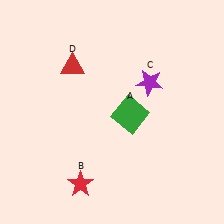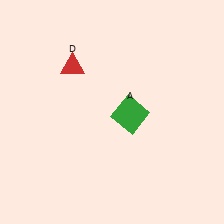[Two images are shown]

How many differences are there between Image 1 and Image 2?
There are 2 differences between the two images.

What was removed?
The purple star (C), the red star (B) were removed in Image 2.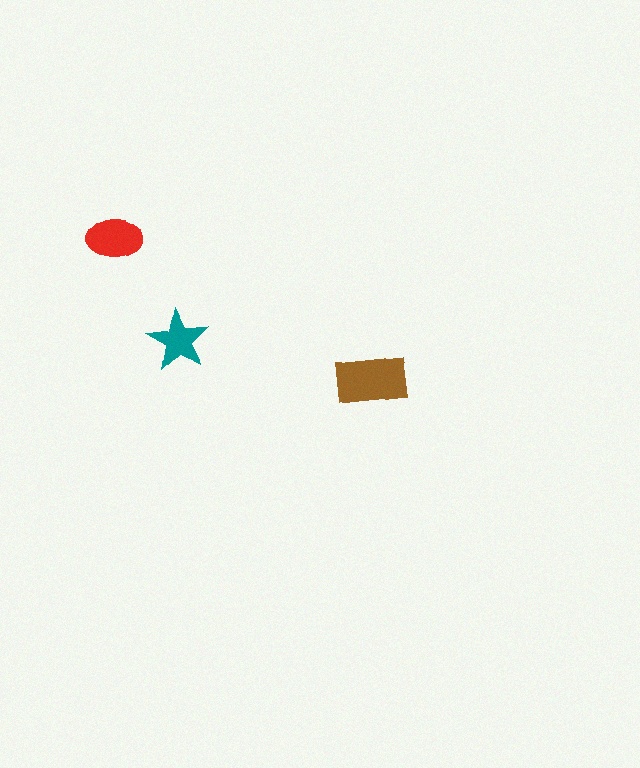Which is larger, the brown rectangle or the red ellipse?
The brown rectangle.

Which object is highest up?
The red ellipse is topmost.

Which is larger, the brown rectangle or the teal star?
The brown rectangle.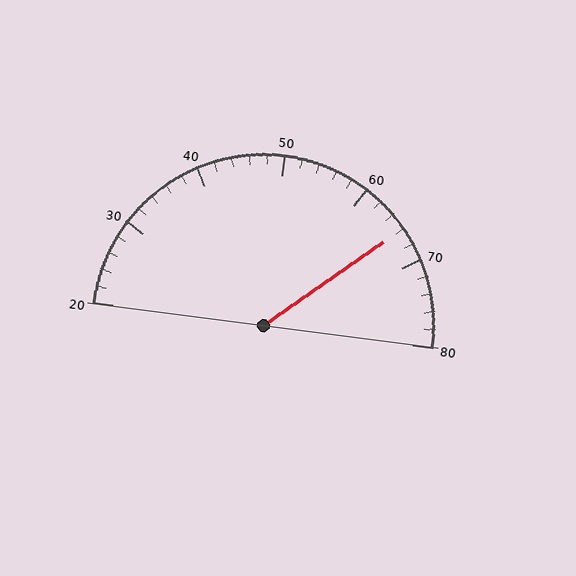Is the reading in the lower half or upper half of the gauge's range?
The reading is in the upper half of the range (20 to 80).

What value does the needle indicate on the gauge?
The needle indicates approximately 66.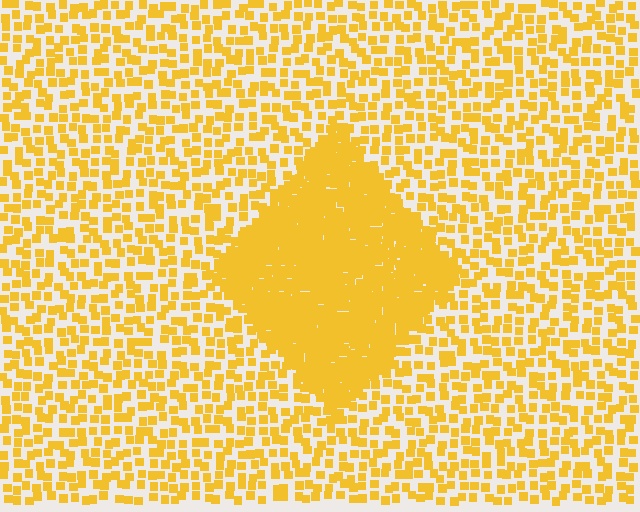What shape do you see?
I see a diamond.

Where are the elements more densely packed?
The elements are more densely packed inside the diamond boundary.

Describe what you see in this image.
The image contains small yellow elements arranged at two different densities. A diamond-shaped region is visible where the elements are more densely packed than the surrounding area.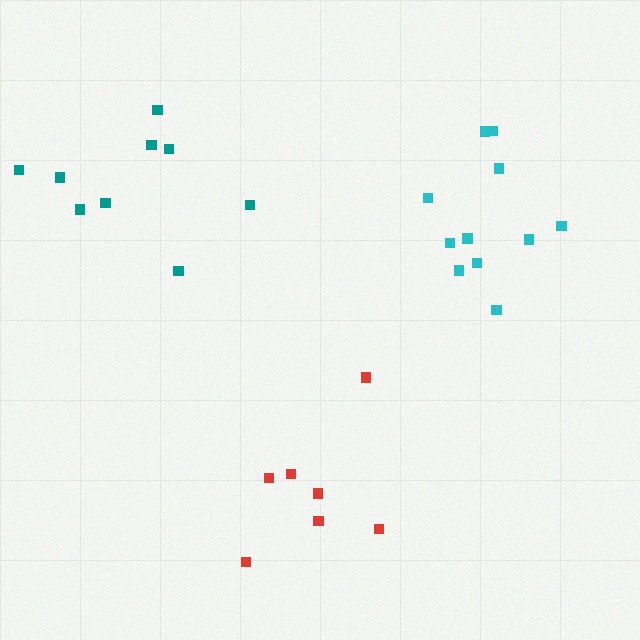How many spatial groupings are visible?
There are 3 spatial groupings.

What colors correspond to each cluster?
The clusters are colored: red, cyan, teal.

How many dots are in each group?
Group 1: 7 dots, Group 2: 11 dots, Group 3: 9 dots (27 total).